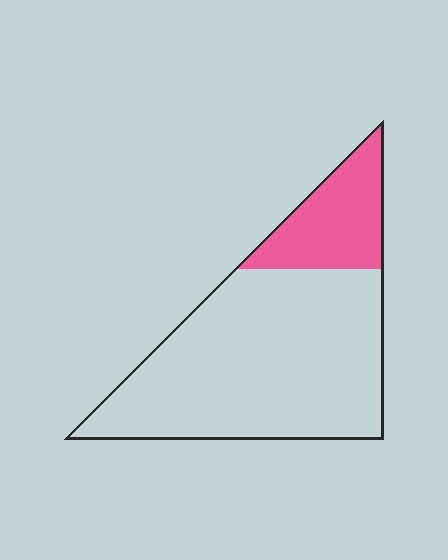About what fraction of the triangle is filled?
About one fifth (1/5).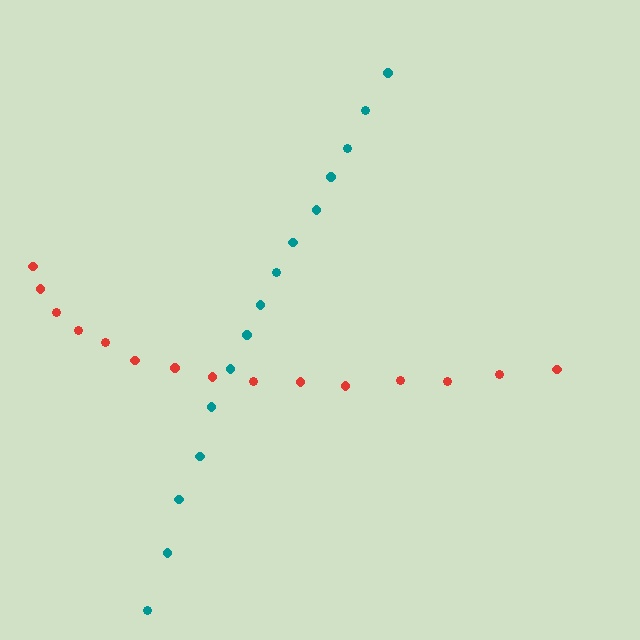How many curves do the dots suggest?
There are 2 distinct paths.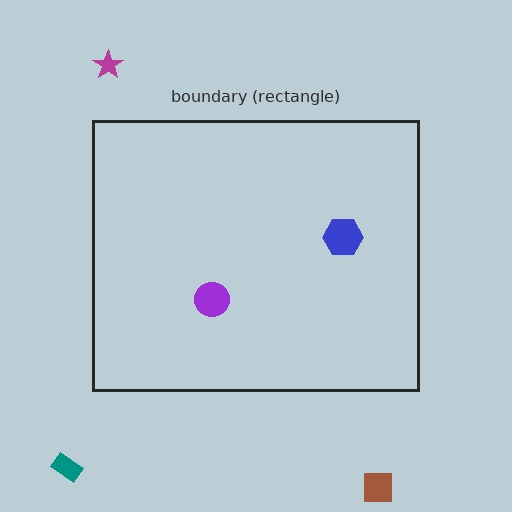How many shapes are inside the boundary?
2 inside, 3 outside.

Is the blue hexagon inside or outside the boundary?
Inside.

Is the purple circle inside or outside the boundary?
Inside.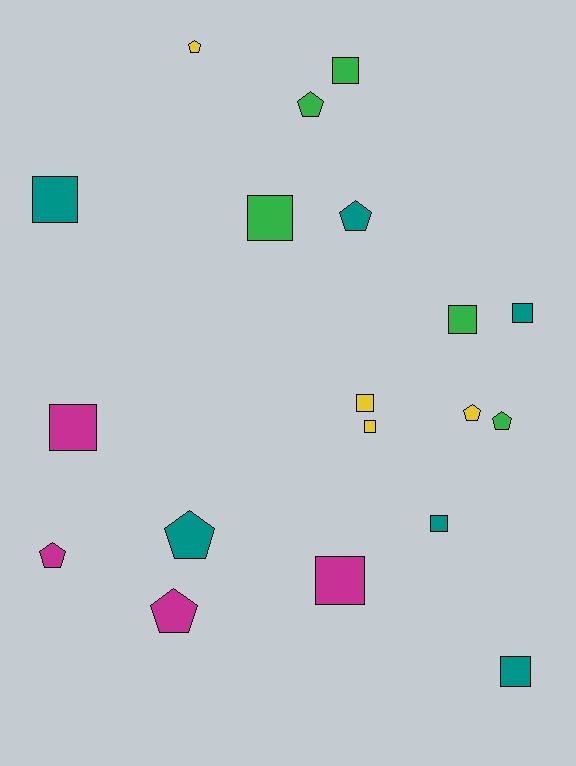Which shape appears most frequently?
Square, with 11 objects.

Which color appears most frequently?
Teal, with 6 objects.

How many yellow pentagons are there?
There are 2 yellow pentagons.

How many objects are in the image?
There are 19 objects.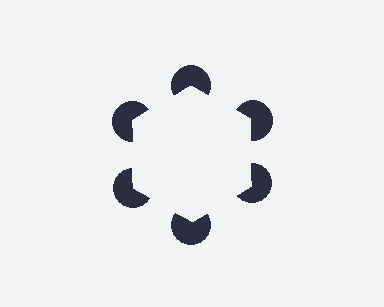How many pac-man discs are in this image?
There are 6 — one at each vertex of the illusory hexagon.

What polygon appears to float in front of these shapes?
An illusory hexagon — its edges are inferred from the aligned wedge cuts in the pac-man discs, not physically drawn.